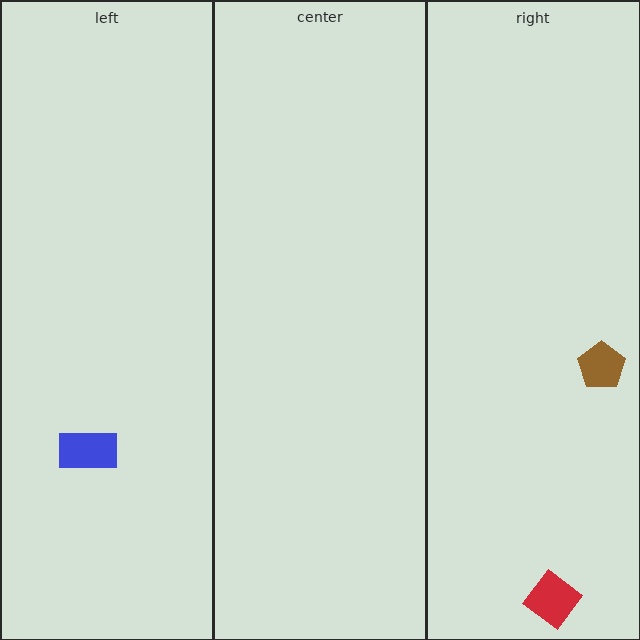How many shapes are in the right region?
2.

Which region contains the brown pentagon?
The right region.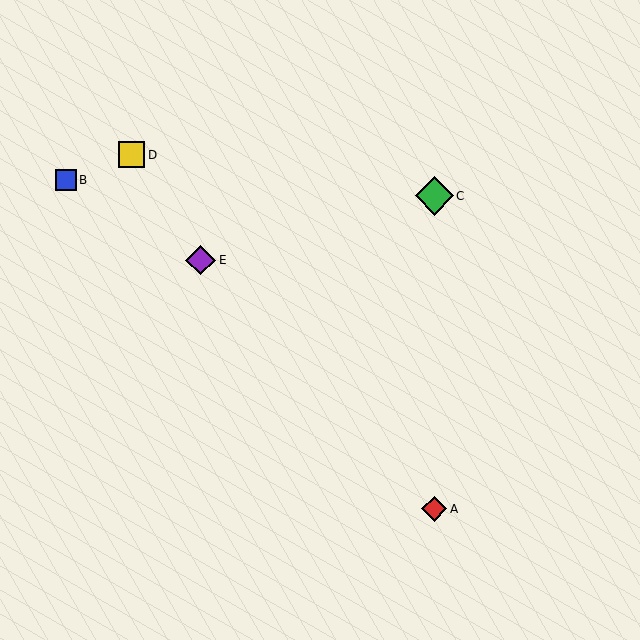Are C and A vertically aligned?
Yes, both are at x≈434.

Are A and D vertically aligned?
No, A is at x≈434 and D is at x≈132.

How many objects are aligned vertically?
2 objects (A, C) are aligned vertically.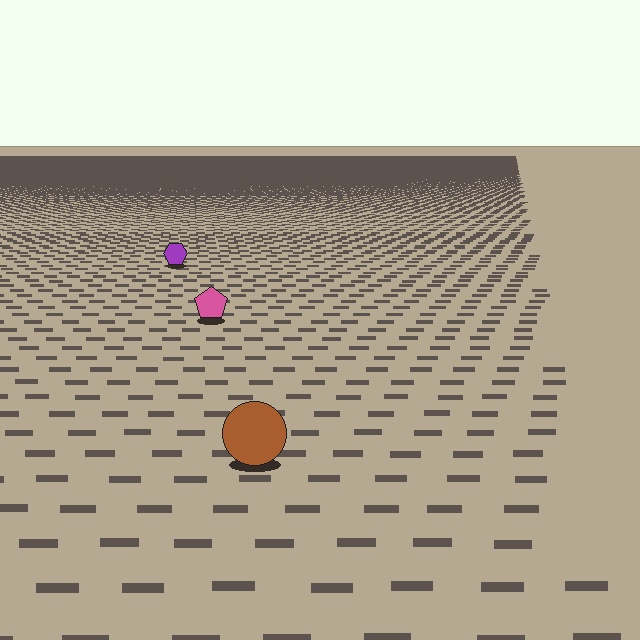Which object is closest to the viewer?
The brown circle is closest. The texture marks near it are larger and more spread out.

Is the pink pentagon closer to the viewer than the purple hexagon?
Yes. The pink pentagon is closer — you can tell from the texture gradient: the ground texture is coarser near it.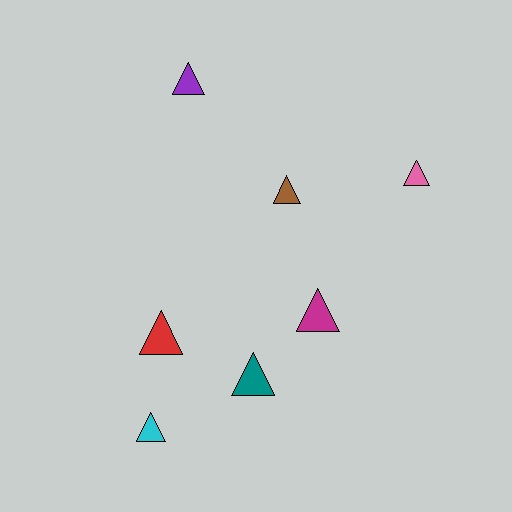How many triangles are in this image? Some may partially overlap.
There are 7 triangles.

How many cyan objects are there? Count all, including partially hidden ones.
There is 1 cyan object.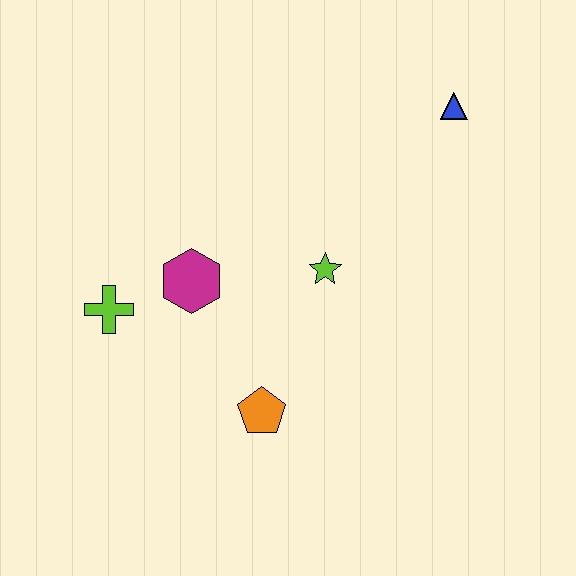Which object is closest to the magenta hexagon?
The lime cross is closest to the magenta hexagon.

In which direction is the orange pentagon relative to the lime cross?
The orange pentagon is to the right of the lime cross.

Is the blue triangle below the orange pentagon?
No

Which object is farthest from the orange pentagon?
The blue triangle is farthest from the orange pentagon.